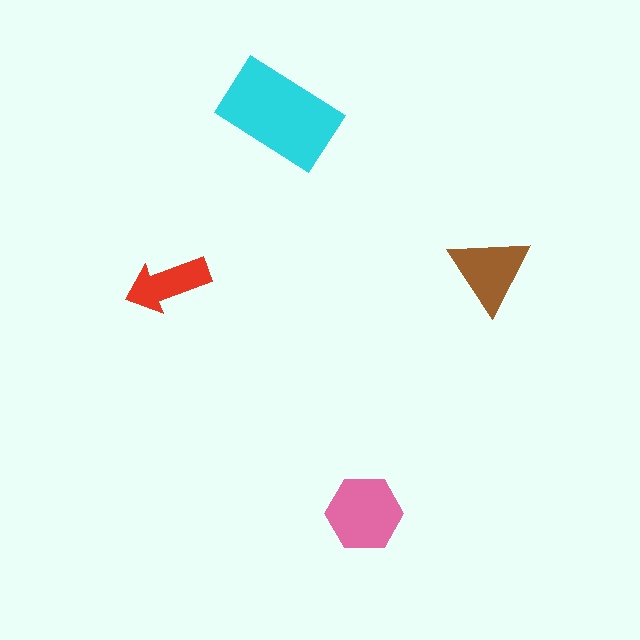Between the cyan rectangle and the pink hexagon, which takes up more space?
The cyan rectangle.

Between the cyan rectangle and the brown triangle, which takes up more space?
The cyan rectangle.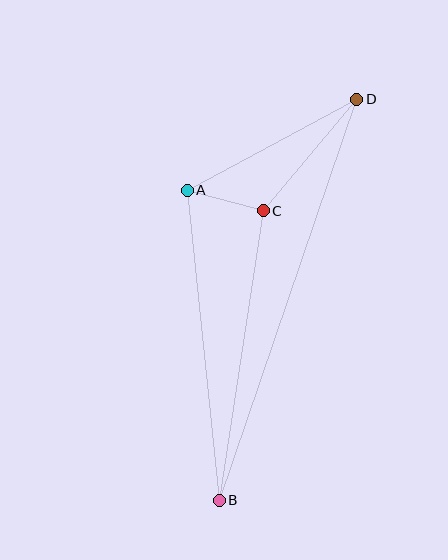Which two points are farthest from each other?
Points B and D are farthest from each other.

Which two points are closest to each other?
Points A and C are closest to each other.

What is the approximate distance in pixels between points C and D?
The distance between C and D is approximately 146 pixels.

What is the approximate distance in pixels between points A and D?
The distance between A and D is approximately 192 pixels.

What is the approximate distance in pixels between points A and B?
The distance between A and B is approximately 312 pixels.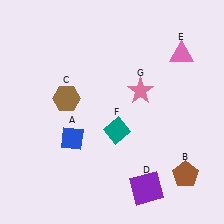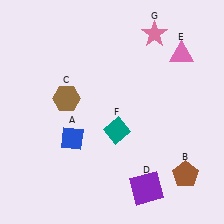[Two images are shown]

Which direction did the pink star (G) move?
The pink star (G) moved up.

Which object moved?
The pink star (G) moved up.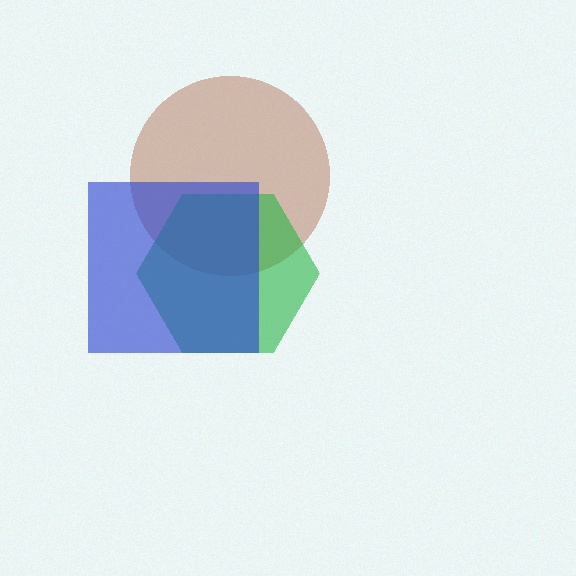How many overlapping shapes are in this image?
There are 3 overlapping shapes in the image.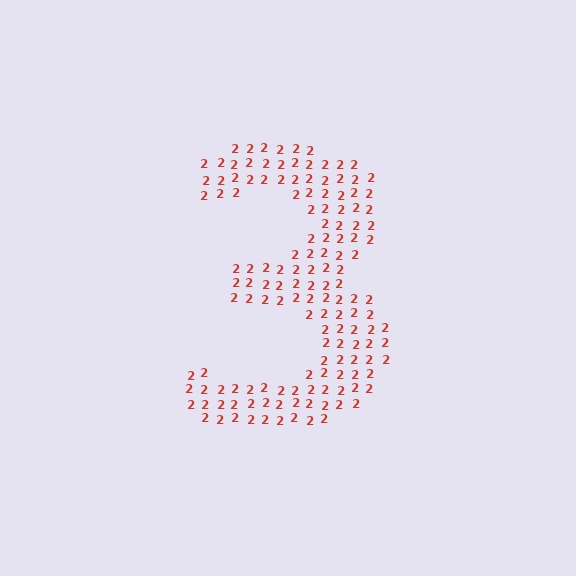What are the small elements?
The small elements are digit 2's.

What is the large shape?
The large shape is the digit 3.